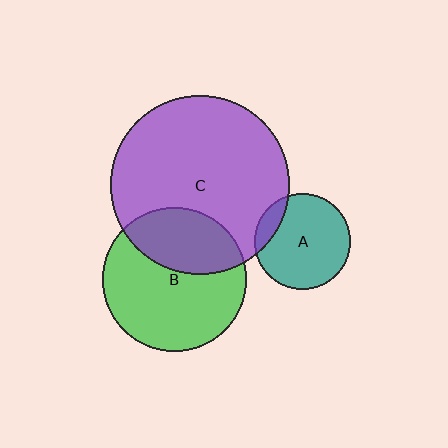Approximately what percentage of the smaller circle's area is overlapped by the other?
Approximately 15%.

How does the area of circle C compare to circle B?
Approximately 1.5 times.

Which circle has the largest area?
Circle C (purple).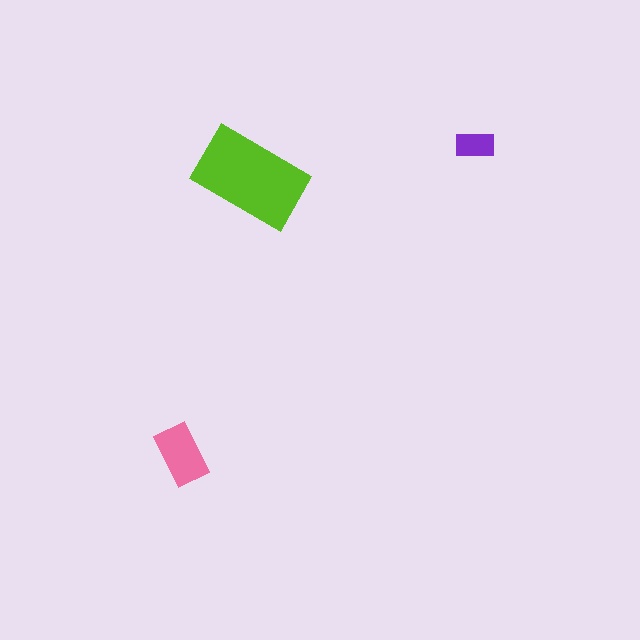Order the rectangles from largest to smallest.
the lime one, the pink one, the purple one.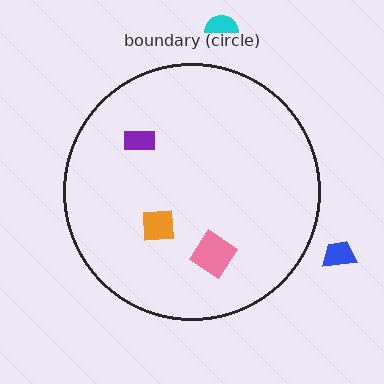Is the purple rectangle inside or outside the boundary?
Inside.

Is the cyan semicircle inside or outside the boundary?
Outside.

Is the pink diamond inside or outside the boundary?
Inside.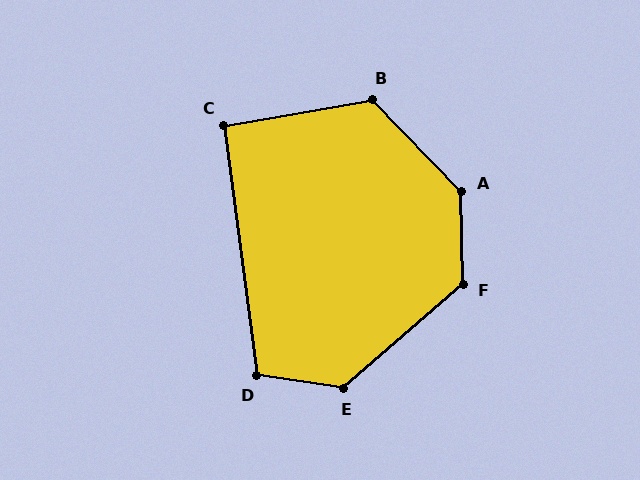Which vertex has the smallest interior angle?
C, at approximately 92 degrees.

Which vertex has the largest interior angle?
A, at approximately 137 degrees.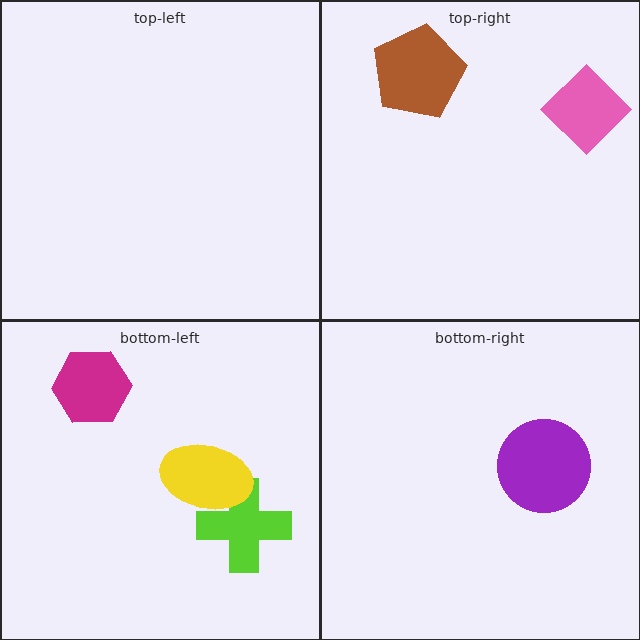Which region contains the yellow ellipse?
The bottom-left region.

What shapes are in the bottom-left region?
The magenta hexagon, the lime cross, the yellow ellipse.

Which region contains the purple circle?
The bottom-right region.